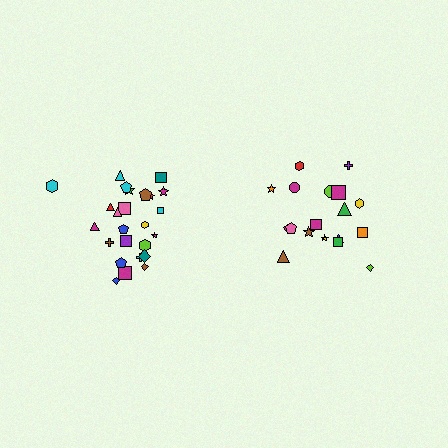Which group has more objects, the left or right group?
The left group.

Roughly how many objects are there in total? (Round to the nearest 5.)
Roughly 45 objects in total.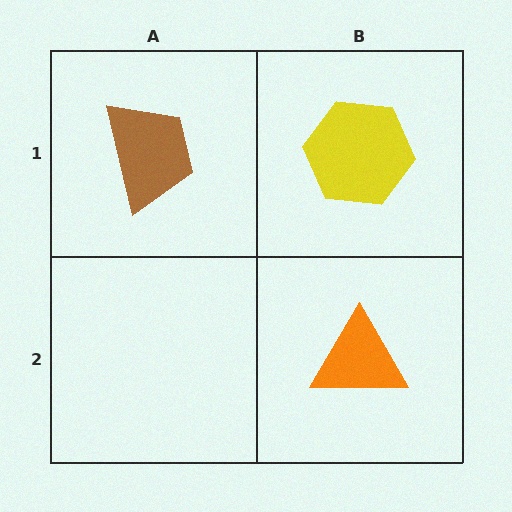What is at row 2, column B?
An orange triangle.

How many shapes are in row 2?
1 shape.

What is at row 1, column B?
A yellow hexagon.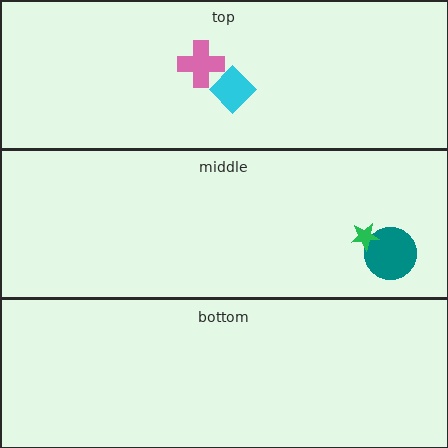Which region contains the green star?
The middle region.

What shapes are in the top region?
The pink cross, the cyan diamond.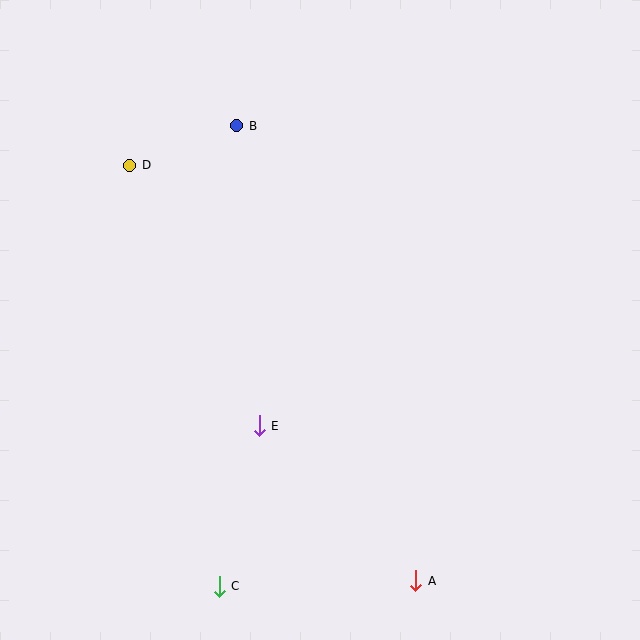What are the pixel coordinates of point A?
Point A is at (416, 581).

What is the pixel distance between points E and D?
The distance between E and D is 291 pixels.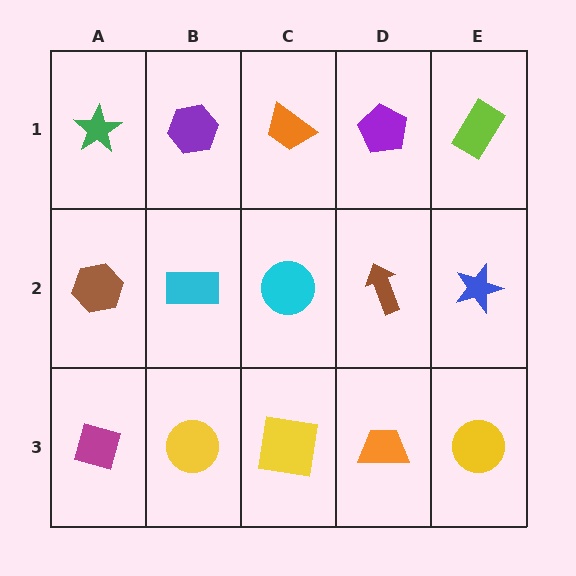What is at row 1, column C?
An orange trapezoid.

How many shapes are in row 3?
5 shapes.